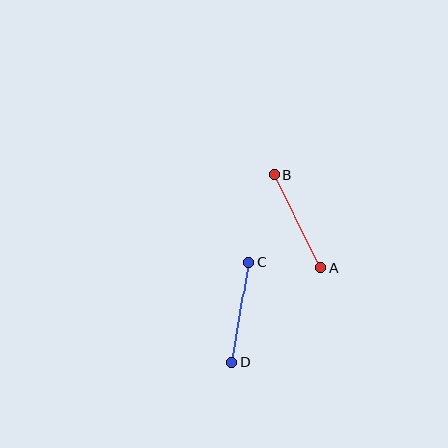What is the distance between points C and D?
The distance is approximately 102 pixels.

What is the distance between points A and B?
The distance is approximately 103 pixels.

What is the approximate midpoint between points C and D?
The midpoint is at approximately (240, 312) pixels.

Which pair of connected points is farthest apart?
Points A and B are farthest apart.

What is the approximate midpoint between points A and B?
The midpoint is at approximately (298, 221) pixels.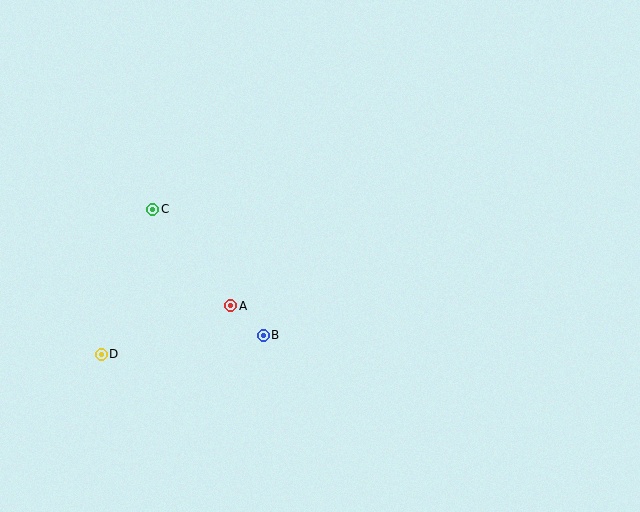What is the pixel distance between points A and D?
The distance between A and D is 138 pixels.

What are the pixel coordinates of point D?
Point D is at (101, 354).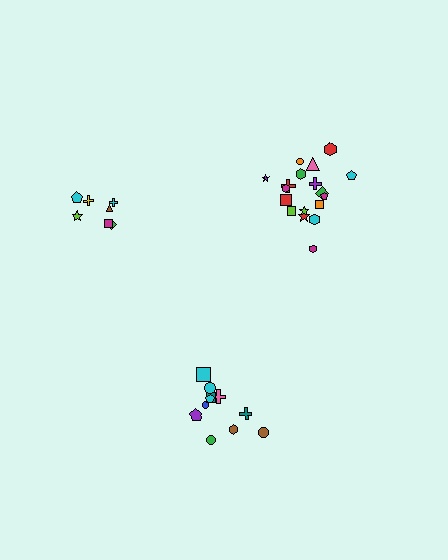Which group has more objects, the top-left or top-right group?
The top-right group.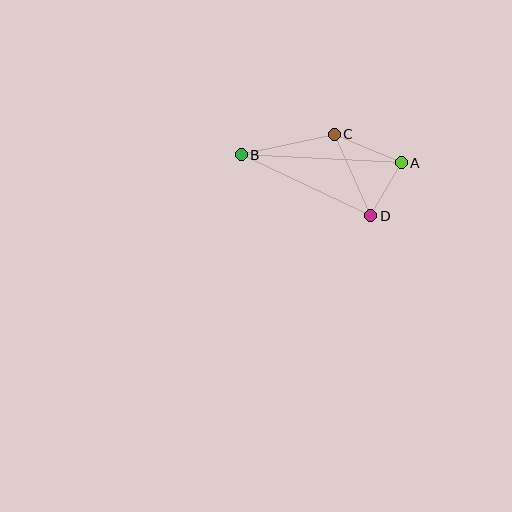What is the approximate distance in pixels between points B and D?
The distance between B and D is approximately 143 pixels.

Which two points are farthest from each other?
Points A and B are farthest from each other.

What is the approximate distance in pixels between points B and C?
The distance between B and C is approximately 95 pixels.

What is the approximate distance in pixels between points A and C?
The distance between A and C is approximately 73 pixels.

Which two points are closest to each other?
Points A and D are closest to each other.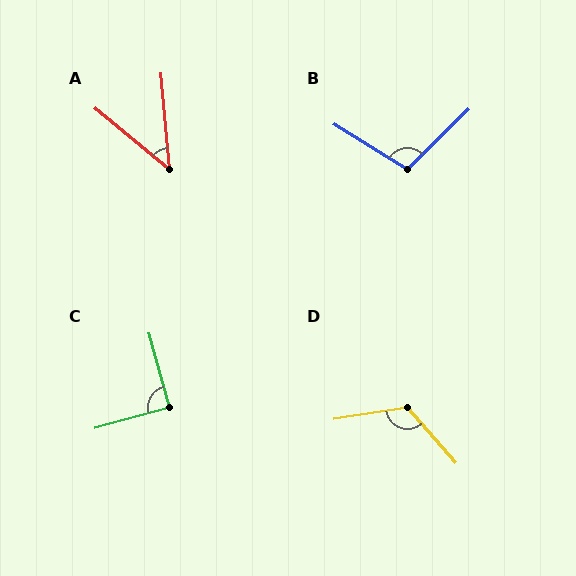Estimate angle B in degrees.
Approximately 104 degrees.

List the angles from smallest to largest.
A (45°), C (90°), B (104°), D (122°).